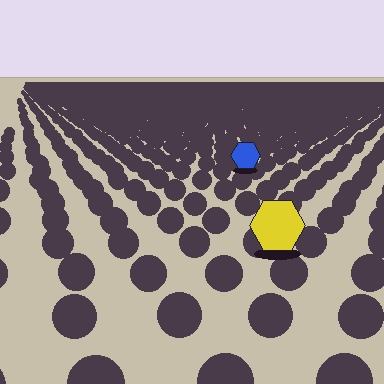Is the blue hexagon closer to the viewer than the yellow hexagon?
No. The yellow hexagon is closer — you can tell from the texture gradient: the ground texture is coarser near it.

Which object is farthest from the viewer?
The blue hexagon is farthest from the viewer. It appears smaller and the ground texture around it is denser.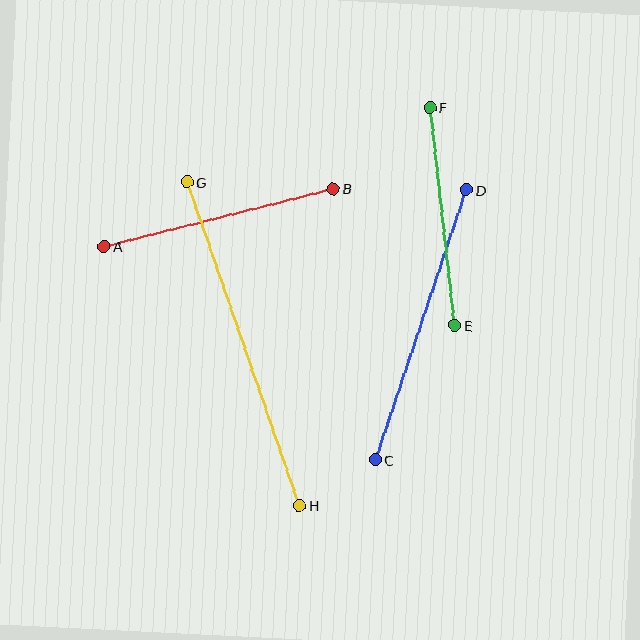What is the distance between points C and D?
The distance is approximately 285 pixels.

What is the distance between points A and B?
The distance is approximately 236 pixels.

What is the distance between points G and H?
The distance is approximately 343 pixels.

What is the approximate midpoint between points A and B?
The midpoint is at approximately (219, 218) pixels.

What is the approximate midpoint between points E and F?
The midpoint is at approximately (442, 216) pixels.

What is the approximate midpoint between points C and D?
The midpoint is at approximately (421, 325) pixels.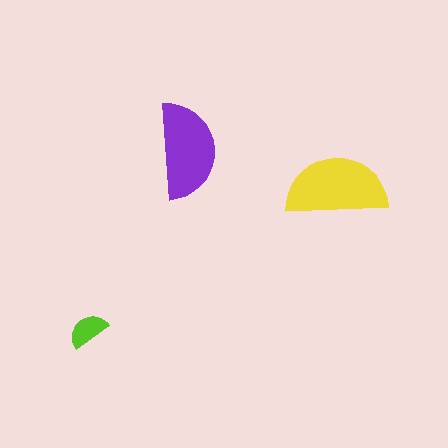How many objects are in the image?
There are 3 objects in the image.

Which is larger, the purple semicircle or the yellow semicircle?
The yellow one.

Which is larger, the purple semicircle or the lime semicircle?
The purple one.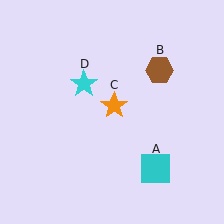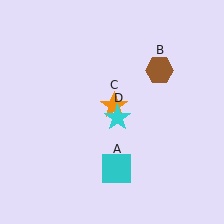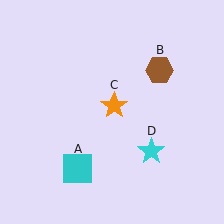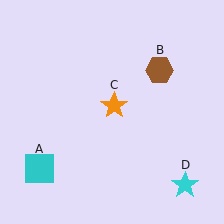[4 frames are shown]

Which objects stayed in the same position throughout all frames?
Brown hexagon (object B) and orange star (object C) remained stationary.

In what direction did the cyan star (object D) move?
The cyan star (object D) moved down and to the right.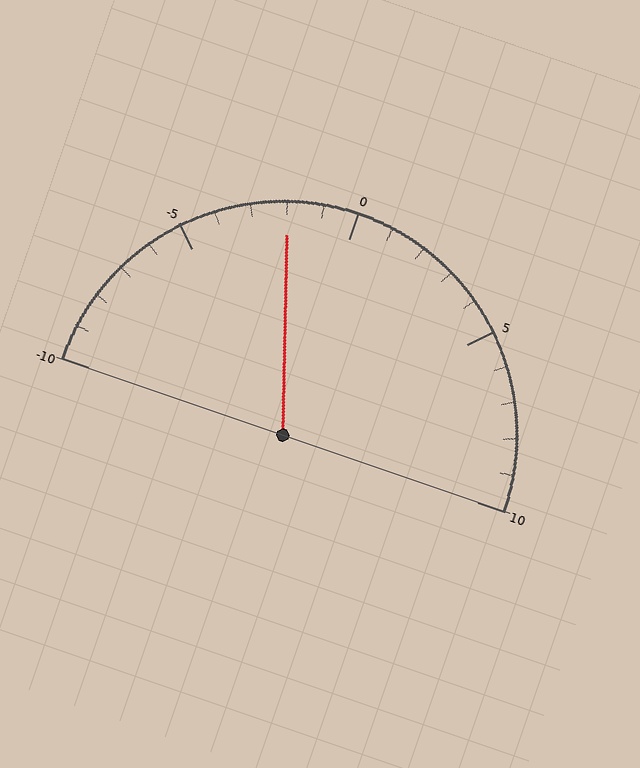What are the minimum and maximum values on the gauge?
The gauge ranges from -10 to 10.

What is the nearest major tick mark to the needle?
The nearest major tick mark is 0.